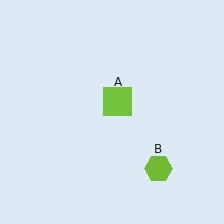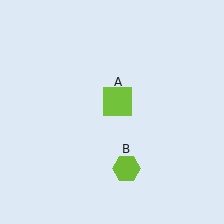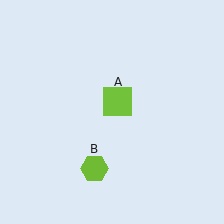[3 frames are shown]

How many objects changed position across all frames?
1 object changed position: lime hexagon (object B).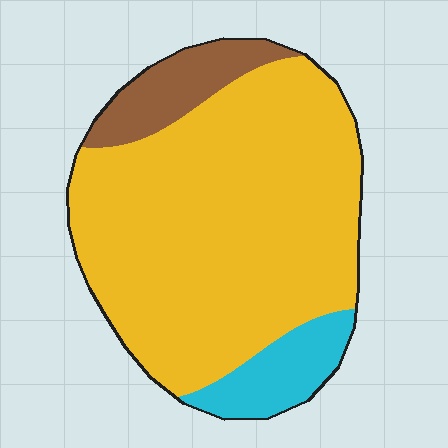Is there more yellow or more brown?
Yellow.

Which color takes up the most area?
Yellow, at roughly 80%.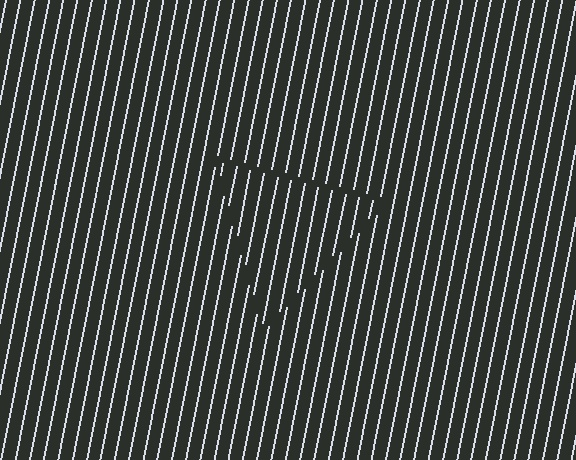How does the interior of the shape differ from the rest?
The interior of the shape contains the same grating, shifted by half a period — the contour is defined by the phase discontinuity where line-ends from the inner and outer gratings abut.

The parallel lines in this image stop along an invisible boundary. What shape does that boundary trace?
An illusory triangle. The interior of the shape contains the same grating, shifted by half a period — the contour is defined by the phase discontinuity where line-ends from the inner and outer gratings abut.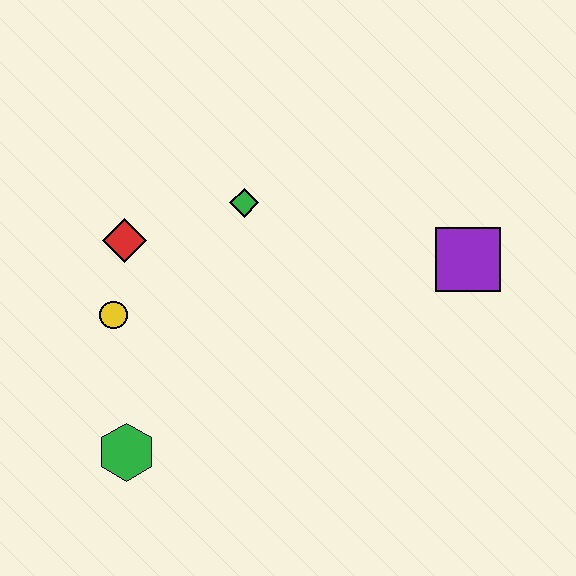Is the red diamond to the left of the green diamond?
Yes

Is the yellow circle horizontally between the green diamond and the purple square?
No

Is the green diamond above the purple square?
Yes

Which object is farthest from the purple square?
The green hexagon is farthest from the purple square.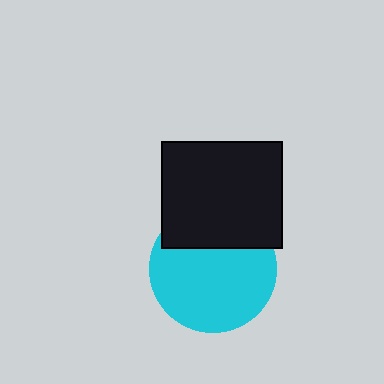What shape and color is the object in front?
The object in front is a black rectangle.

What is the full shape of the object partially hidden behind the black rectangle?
The partially hidden object is a cyan circle.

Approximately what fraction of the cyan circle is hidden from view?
Roughly 30% of the cyan circle is hidden behind the black rectangle.